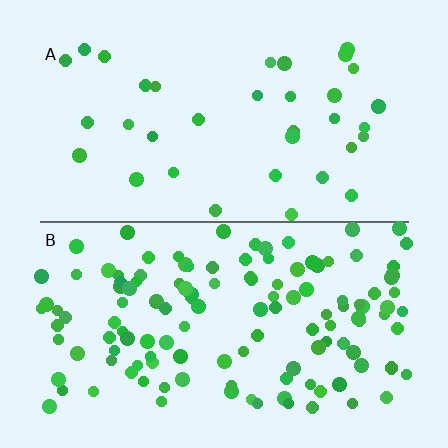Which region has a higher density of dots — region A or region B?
B (the bottom).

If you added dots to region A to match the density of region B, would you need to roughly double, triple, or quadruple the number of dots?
Approximately quadruple.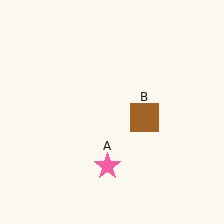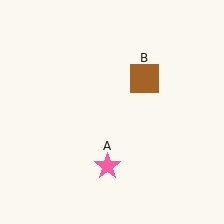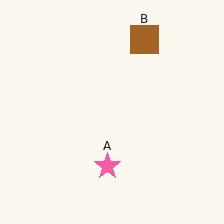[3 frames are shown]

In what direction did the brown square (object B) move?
The brown square (object B) moved up.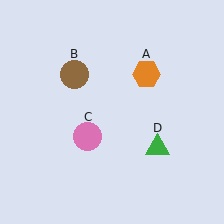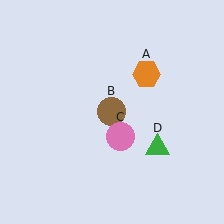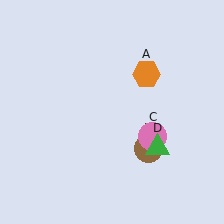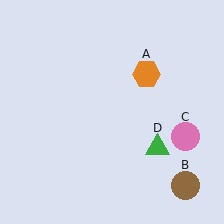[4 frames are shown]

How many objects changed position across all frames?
2 objects changed position: brown circle (object B), pink circle (object C).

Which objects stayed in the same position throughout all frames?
Orange hexagon (object A) and green triangle (object D) remained stationary.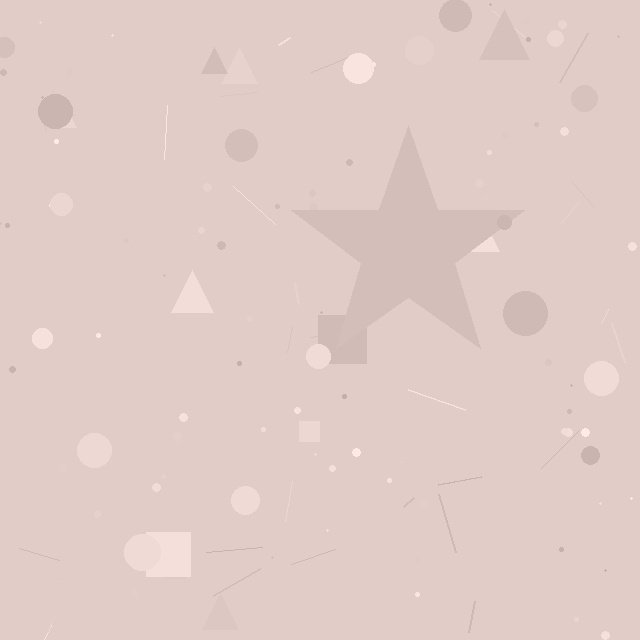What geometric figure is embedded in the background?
A star is embedded in the background.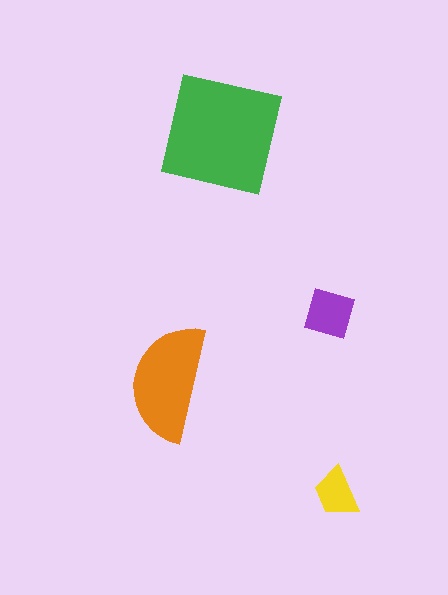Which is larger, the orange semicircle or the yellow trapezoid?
The orange semicircle.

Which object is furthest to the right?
The yellow trapezoid is rightmost.